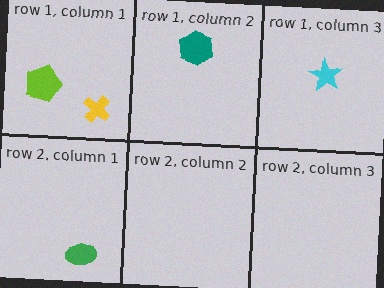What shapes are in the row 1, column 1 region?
The lime pentagon, the yellow cross.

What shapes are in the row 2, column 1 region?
The green ellipse.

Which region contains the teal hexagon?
The row 1, column 2 region.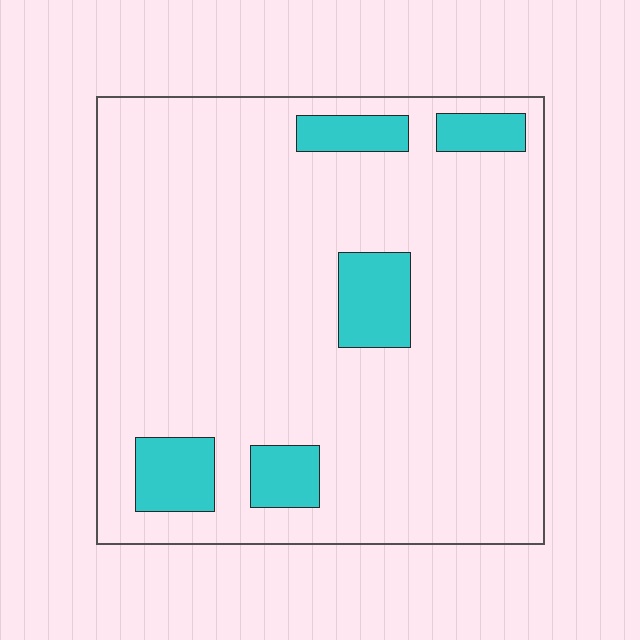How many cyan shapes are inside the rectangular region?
5.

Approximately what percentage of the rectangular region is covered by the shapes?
Approximately 10%.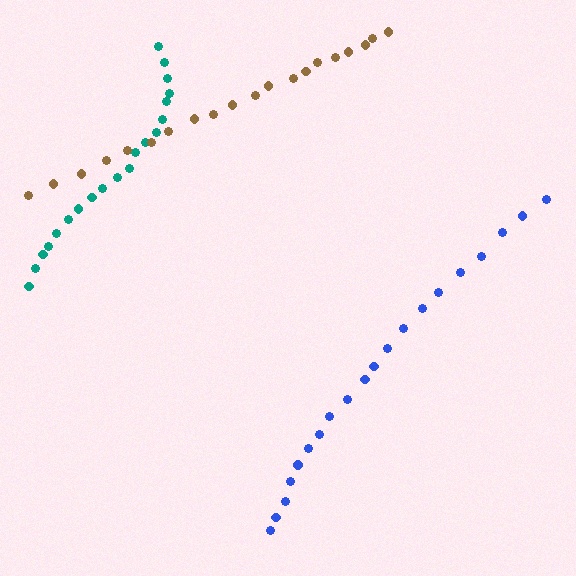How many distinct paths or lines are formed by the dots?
There are 3 distinct paths.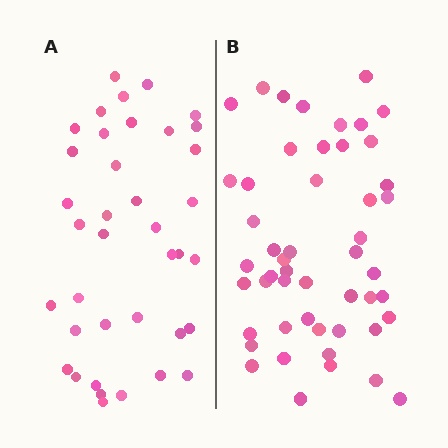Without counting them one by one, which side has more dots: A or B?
Region B (the right region) has more dots.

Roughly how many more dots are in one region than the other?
Region B has roughly 12 or so more dots than region A.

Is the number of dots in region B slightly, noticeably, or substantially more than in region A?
Region B has noticeably more, but not dramatically so. The ratio is roughly 1.3 to 1.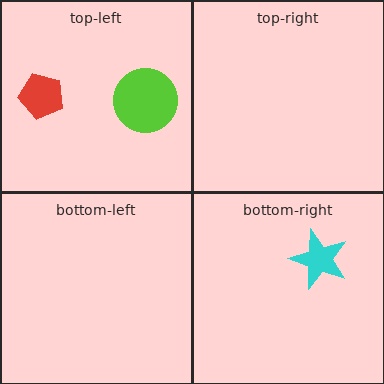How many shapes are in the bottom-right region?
1.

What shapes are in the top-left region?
The lime circle, the red pentagon.